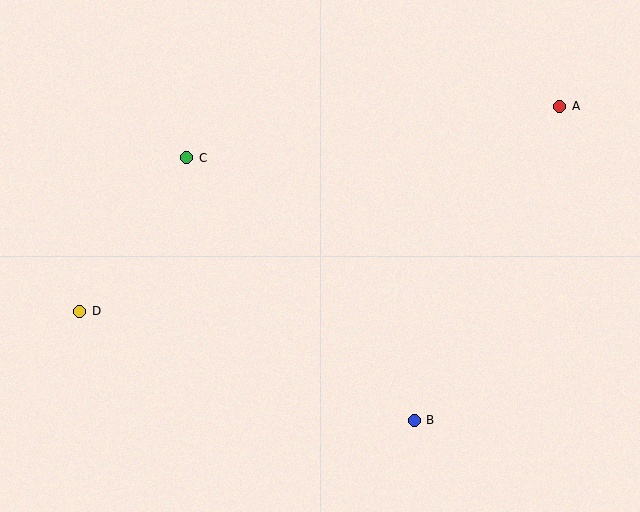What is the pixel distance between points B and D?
The distance between B and D is 352 pixels.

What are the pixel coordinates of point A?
Point A is at (560, 106).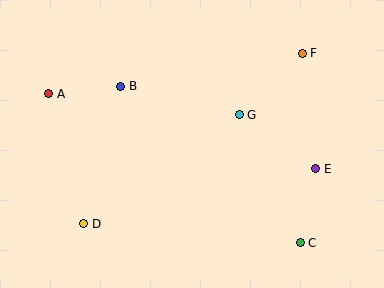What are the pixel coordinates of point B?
Point B is at (121, 86).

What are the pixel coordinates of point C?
Point C is at (300, 243).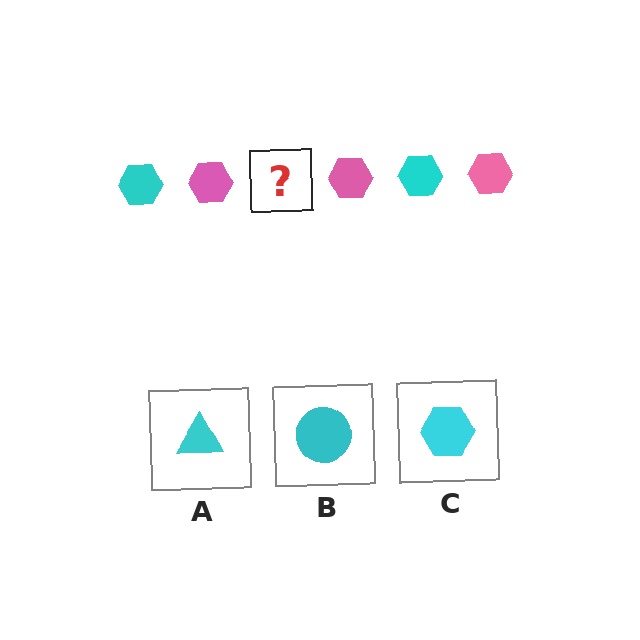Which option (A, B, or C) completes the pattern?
C.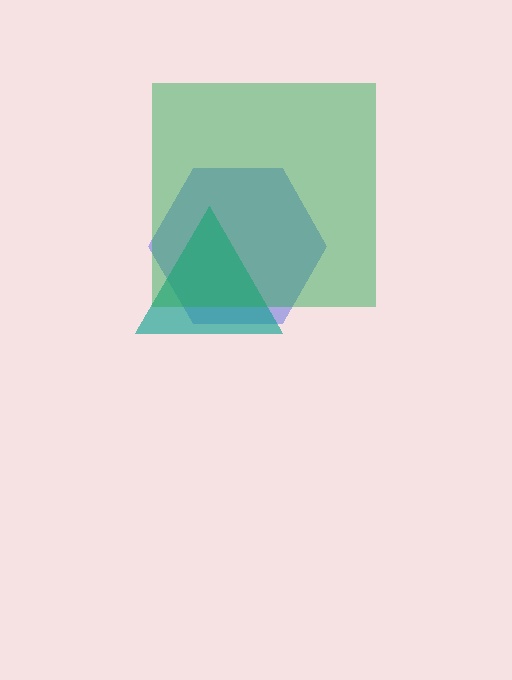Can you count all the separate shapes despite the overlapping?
Yes, there are 3 separate shapes.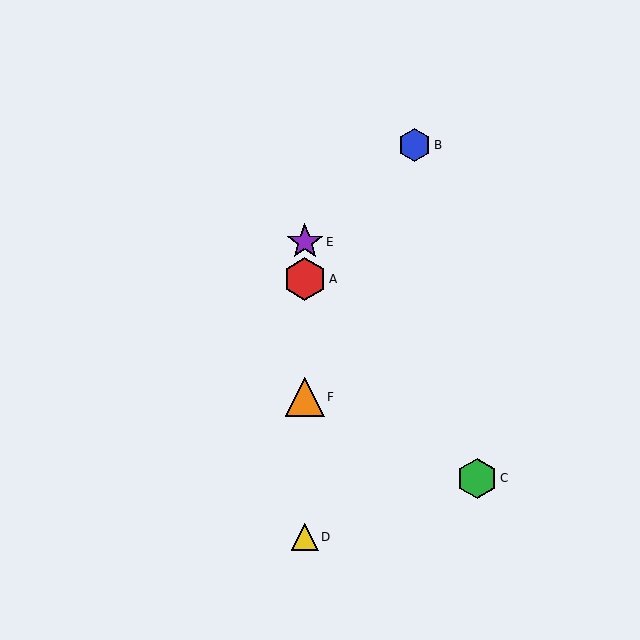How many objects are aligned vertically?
4 objects (A, D, E, F) are aligned vertically.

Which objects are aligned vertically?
Objects A, D, E, F are aligned vertically.